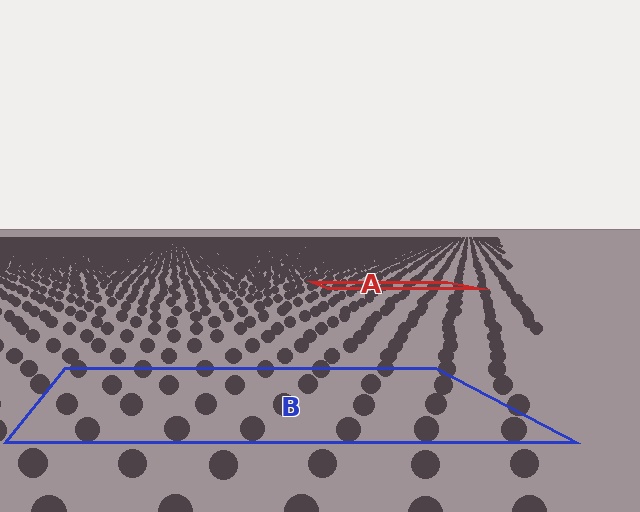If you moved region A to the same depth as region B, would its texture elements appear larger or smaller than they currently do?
They would appear larger. At a closer depth, the same texture elements are projected at a bigger on-screen size.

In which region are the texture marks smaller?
The texture marks are smaller in region A, because it is farther away.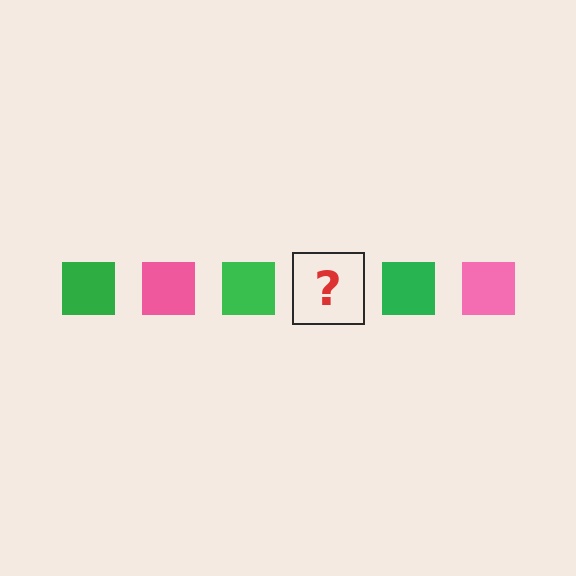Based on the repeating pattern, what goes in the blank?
The blank should be a pink square.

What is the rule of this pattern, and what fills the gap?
The rule is that the pattern cycles through green, pink squares. The gap should be filled with a pink square.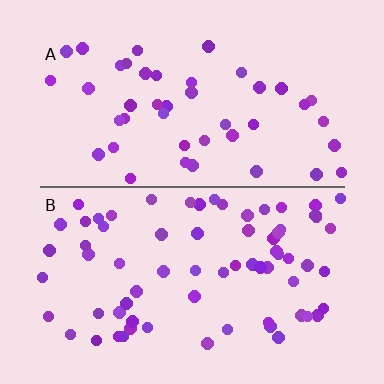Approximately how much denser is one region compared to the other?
Approximately 1.6× — region B over region A.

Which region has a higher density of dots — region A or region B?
B (the bottom).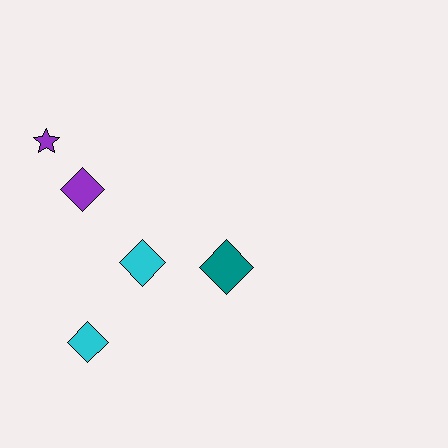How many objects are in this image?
There are 5 objects.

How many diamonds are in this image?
There are 4 diamonds.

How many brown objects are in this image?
There are no brown objects.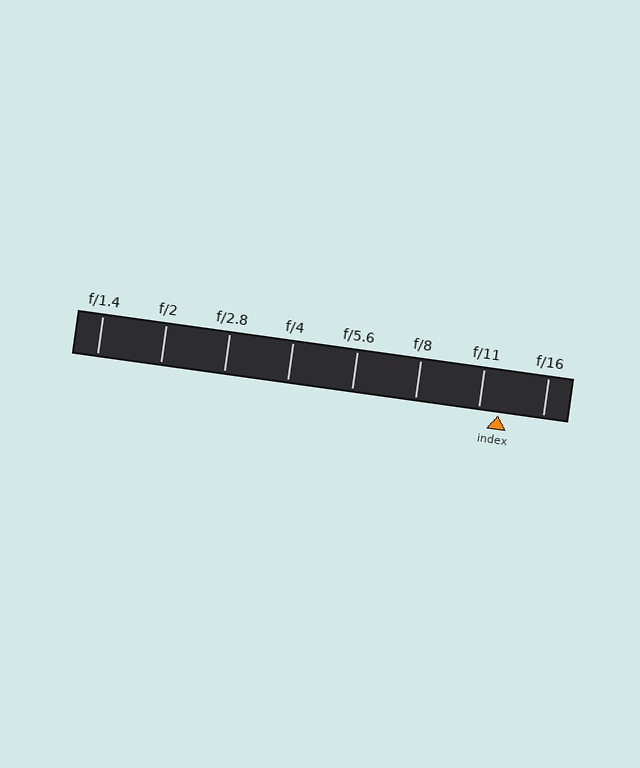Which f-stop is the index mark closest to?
The index mark is closest to f/11.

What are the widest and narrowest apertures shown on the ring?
The widest aperture shown is f/1.4 and the narrowest is f/16.